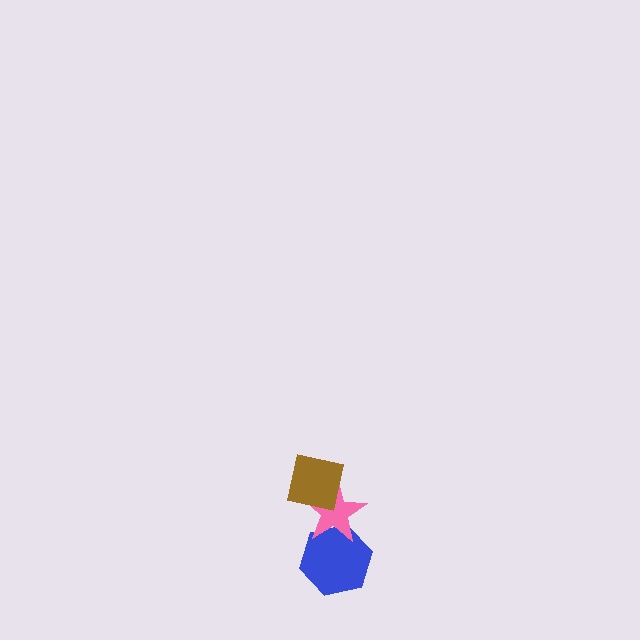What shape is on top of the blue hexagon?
The pink star is on top of the blue hexagon.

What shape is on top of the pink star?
The brown square is on top of the pink star.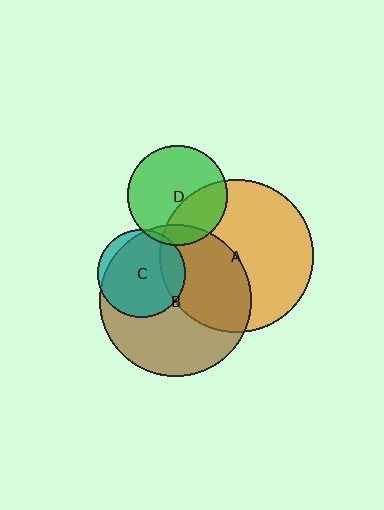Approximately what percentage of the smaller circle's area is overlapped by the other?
Approximately 40%.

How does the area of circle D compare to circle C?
Approximately 1.3 times.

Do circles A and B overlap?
Yes.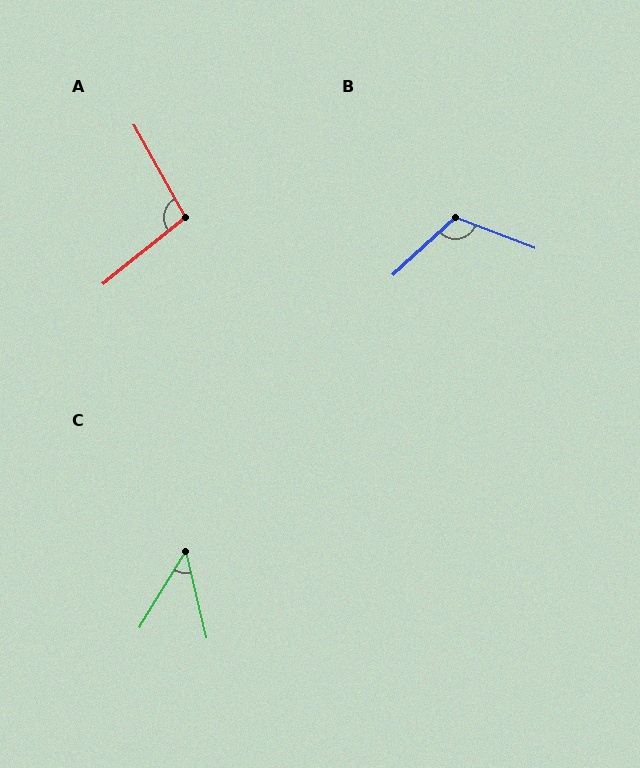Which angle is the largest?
B, at approximately 117 degrees.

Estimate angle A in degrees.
Approximately 100 degrees.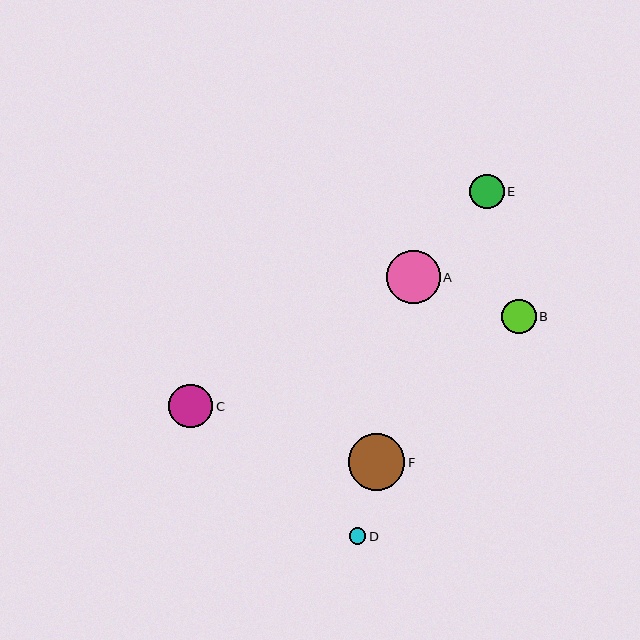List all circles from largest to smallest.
From largest to smallest: F, A, C, B, E, D.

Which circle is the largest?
Circle F is the largest with a size of approximately 56 pixels.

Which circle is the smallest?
Circle D is the smallest with a size of approximately 16 pixels.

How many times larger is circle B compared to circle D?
Circle B is approximately 2.1 times the size of circle D.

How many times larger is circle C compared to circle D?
Circle C is approximately 2.7 times the size of circle D.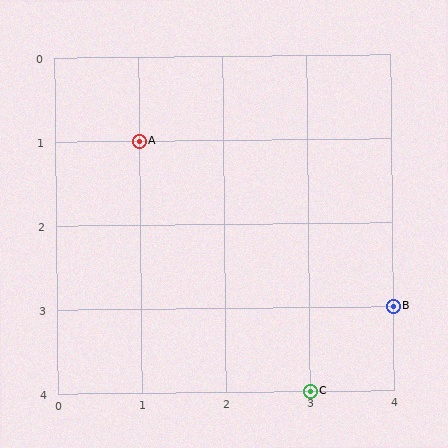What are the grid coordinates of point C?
Point C is at grid coordinates (3, 4).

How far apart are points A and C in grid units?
Points A and C are 2 columns and 3 rows apart (about 3.6 grid units diagonally).